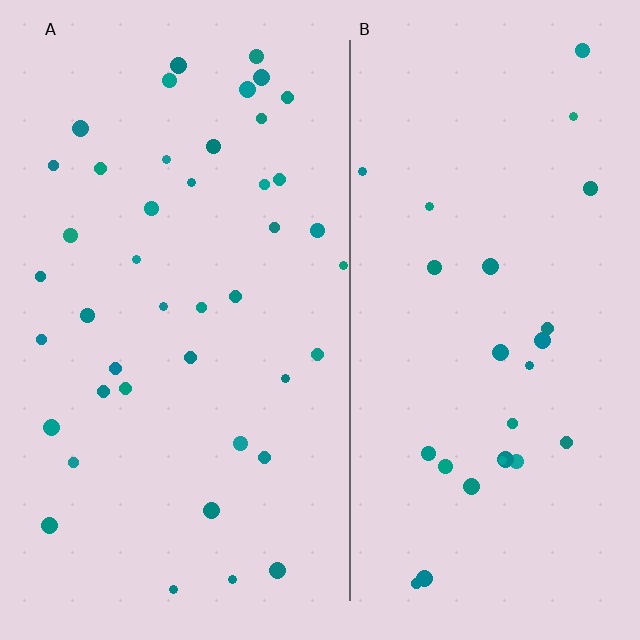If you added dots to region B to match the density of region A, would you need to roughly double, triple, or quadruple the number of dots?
Approximately double.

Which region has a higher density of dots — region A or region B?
A (the left).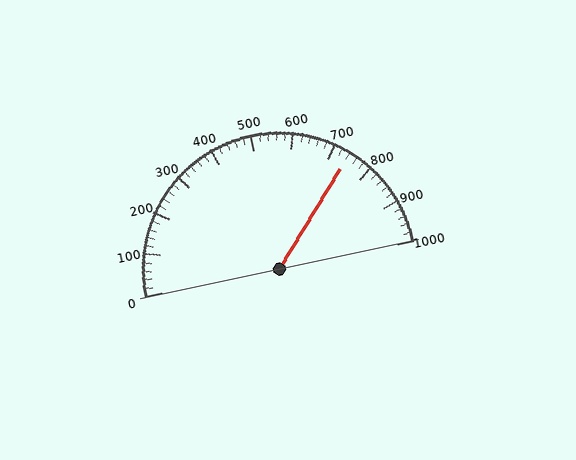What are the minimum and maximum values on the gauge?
The gauge ranges from 0 to 1000.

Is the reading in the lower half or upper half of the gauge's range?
The reading is in the upper half of the range (0 to 1000).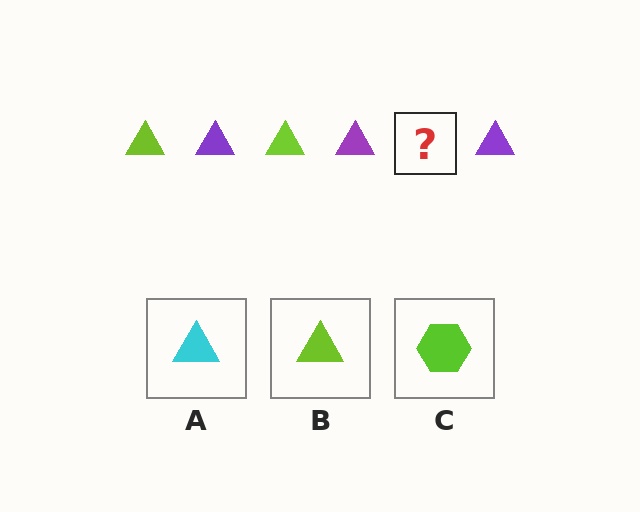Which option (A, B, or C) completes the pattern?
B.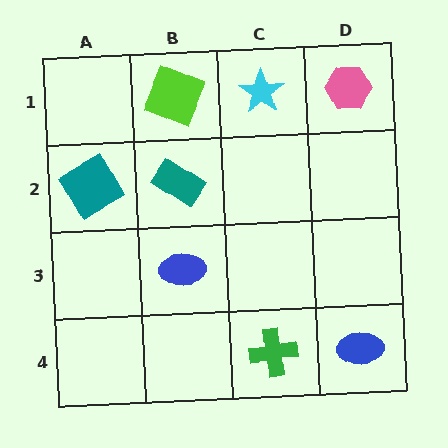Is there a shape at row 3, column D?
No, that cell is empty.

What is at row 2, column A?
A teal square.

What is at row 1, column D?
A pink hexagon.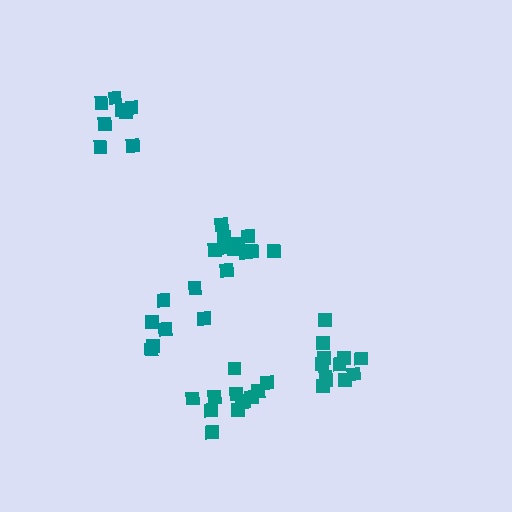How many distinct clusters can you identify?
There are 5 distinct clusters.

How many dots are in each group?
Group 1: 8 dots, Group 2: 12 dots, Group 3: 12 dots, Group 4: 12 dots, Group 5: 7 dots (51 total).